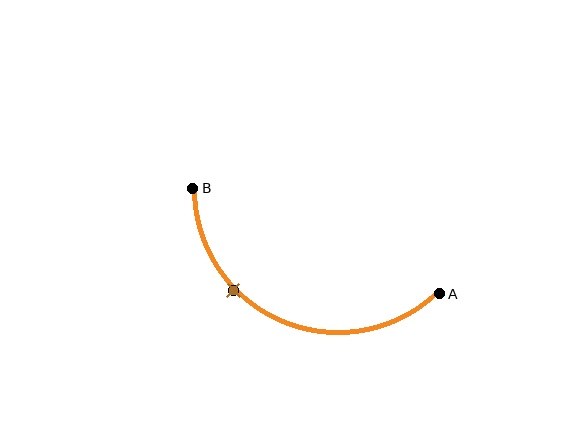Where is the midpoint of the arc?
The arc midpoint is the point on the curve farthest from the straight line joining A and B. It sits below that line.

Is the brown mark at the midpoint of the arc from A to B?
No. The brown mark lies on the arc but is closer to endpoint B. The arc midpoint would be at the point on the curve equidistant along the arc from both A and B.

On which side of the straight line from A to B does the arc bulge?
The arc bulges below the straight line connecting A and B.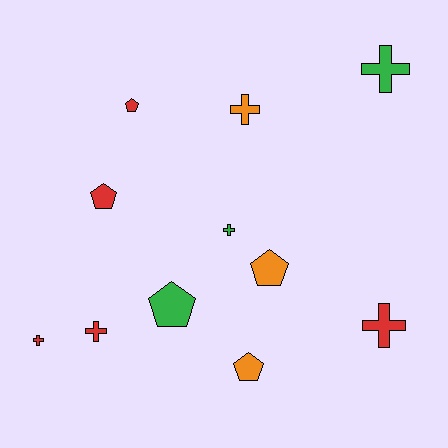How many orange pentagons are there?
There are 2 orange pentagons.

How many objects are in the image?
There are 11 objects.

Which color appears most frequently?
Red, with 5 objects.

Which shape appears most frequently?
Cross, with 6 objects.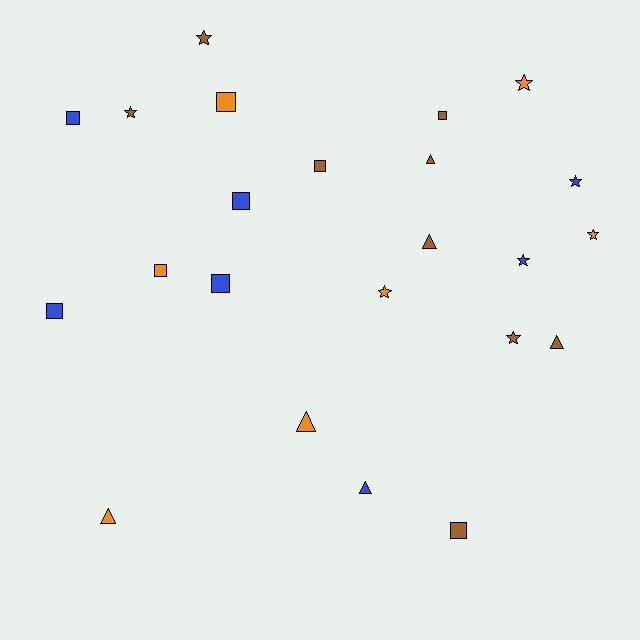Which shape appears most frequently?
Square, with 9 objects.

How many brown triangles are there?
There are 3 brown triangles.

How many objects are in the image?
There are 23 objects.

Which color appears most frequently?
Brown, with 9 objects.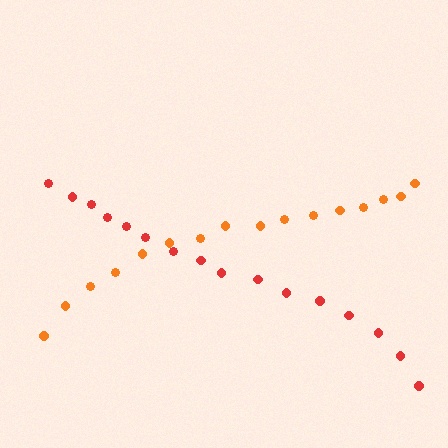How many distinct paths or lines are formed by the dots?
There are 2 distinct paths.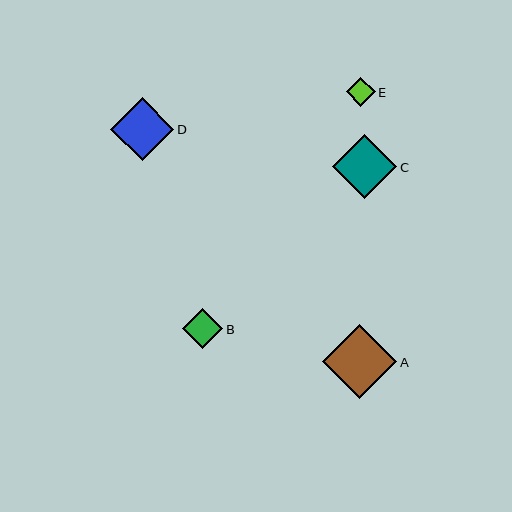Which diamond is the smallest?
Diamond E is the smallest with a size of approximately 28 pixels.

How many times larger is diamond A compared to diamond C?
Diamond A is approximately 1.2 times the size of diamond C.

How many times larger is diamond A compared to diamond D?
Diamond A is approximately 1.2 times the size of diamond D.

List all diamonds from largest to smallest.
From largest to smallest: A, C, D, B, E.